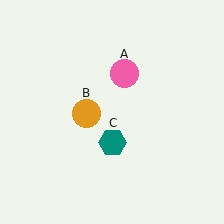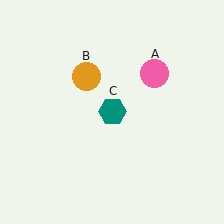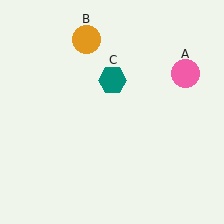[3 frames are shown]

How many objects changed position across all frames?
3 objects changed position: pink circle (object A), orange circle (object B), teal hexagon (object C).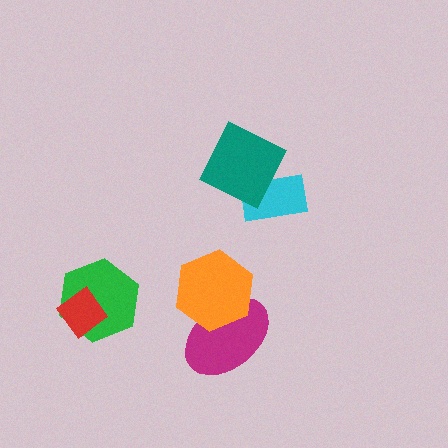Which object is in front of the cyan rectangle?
The teal diamond is in front of the cyan rectangle.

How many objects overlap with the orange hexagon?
1 object overlaps with the orange hexagon.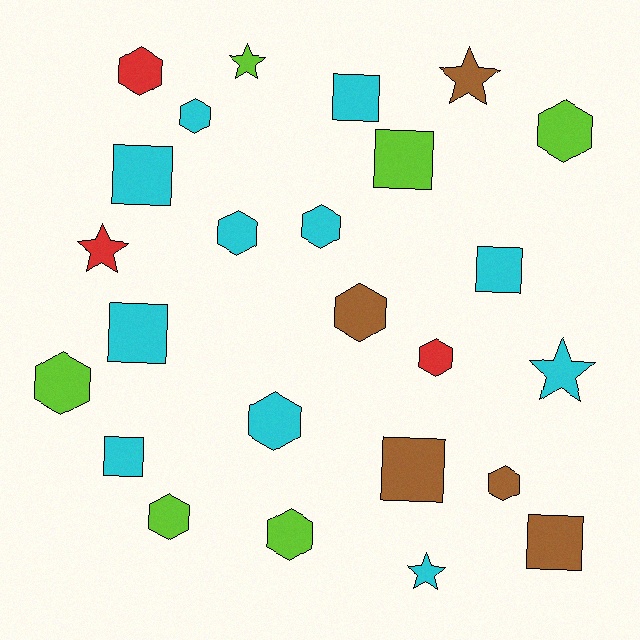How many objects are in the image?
There are 25 objects.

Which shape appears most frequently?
Hexagon, with 12 objects.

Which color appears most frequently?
Cyan, with 11 objects.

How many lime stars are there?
There is 1 lime star.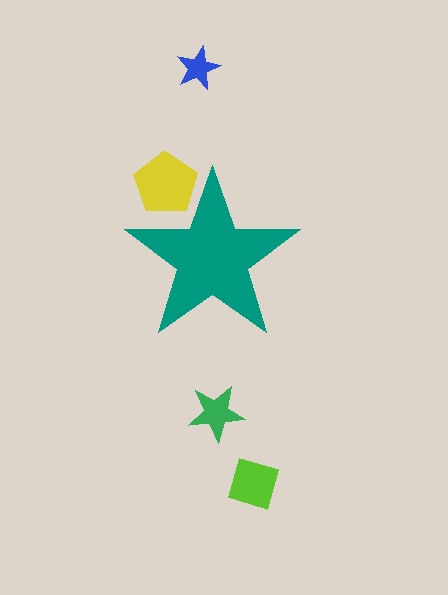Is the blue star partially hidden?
No, the blue star is fully visible.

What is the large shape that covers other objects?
A teal star.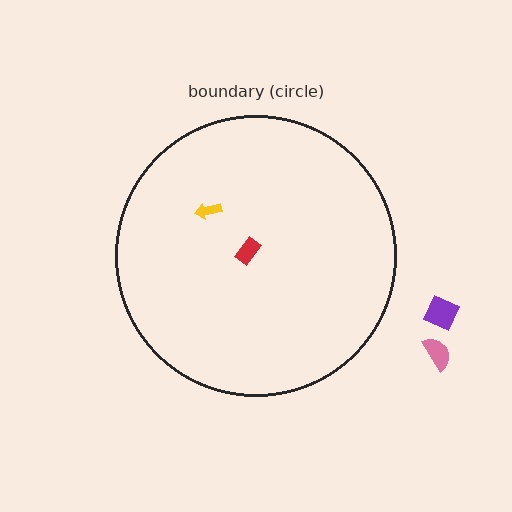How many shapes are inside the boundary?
2 inside, 2 outside.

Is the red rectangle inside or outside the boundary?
Inside.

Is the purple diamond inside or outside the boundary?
Outside.